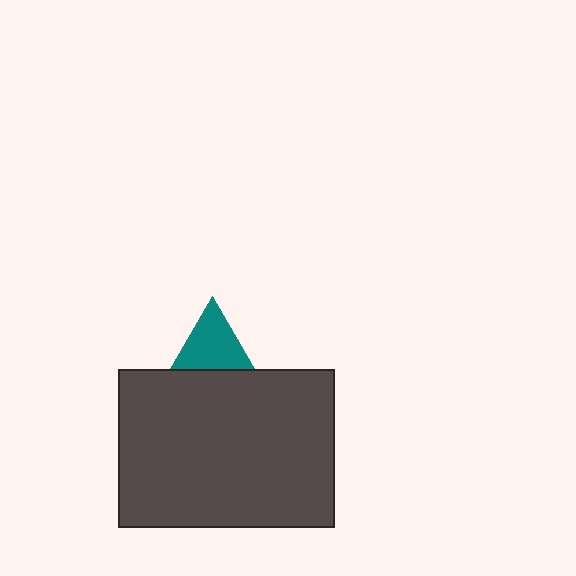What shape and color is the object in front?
The object in front is a dark gray rectangle.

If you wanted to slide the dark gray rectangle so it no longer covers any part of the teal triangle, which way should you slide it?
Slide it down — that is the most direct way to separate the two shapes.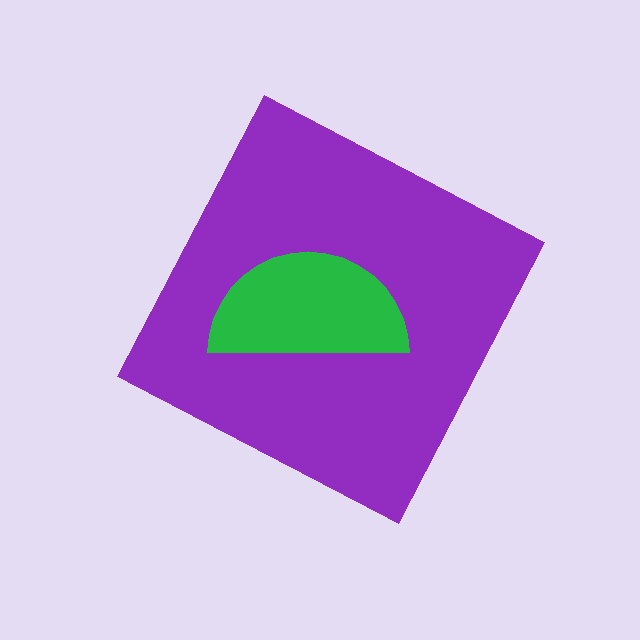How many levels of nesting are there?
2.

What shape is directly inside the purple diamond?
The green semicircle.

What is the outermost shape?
The purple diamond.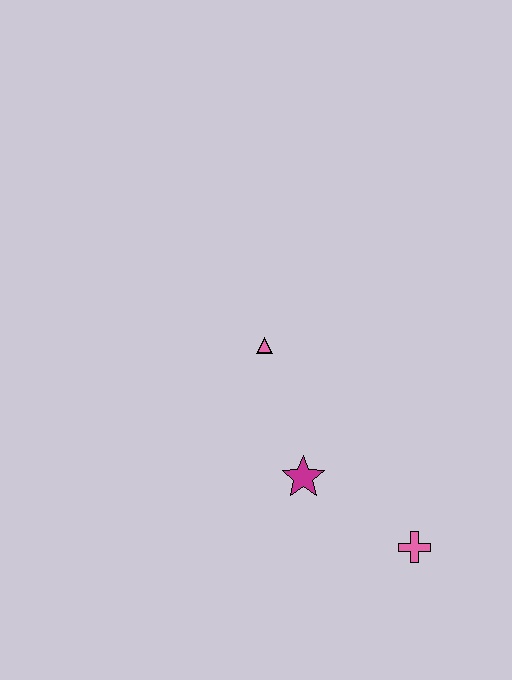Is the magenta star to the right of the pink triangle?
Yes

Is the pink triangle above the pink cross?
Yes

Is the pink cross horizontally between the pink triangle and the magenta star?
No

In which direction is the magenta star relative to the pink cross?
The magenta star is to the left of the pink cross.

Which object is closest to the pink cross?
The magenta star is closest to the pink cross.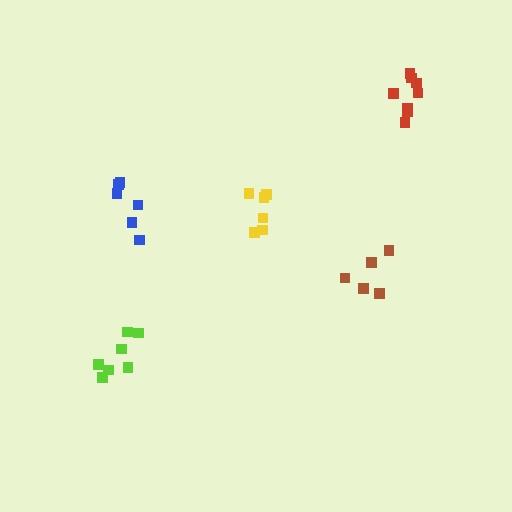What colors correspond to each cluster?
The clusters are colored: red, blue, yellow, brown, lime.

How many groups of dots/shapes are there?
There are 5 groups.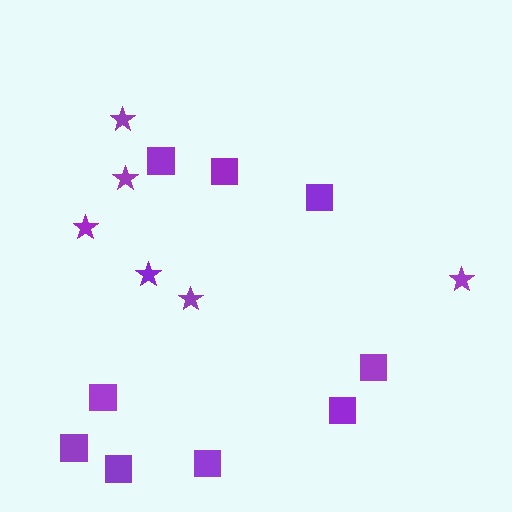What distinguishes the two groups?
There are 2 groups: one group of stars (6) and one group of squares (9).